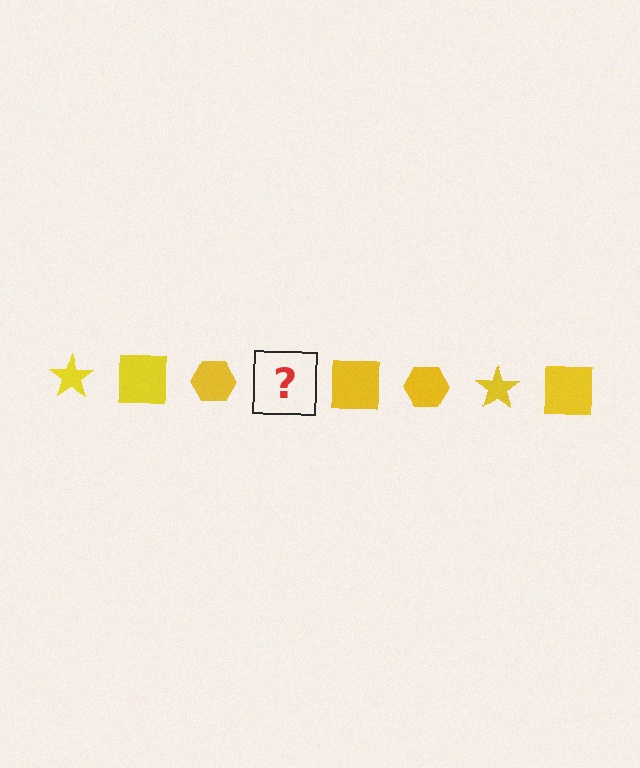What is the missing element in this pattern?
The missing element is a yellow star.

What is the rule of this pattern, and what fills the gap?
The rule is that the pattern cycles through star, square, hexagon shapes in yellow. The gap should be filled with a yellow star.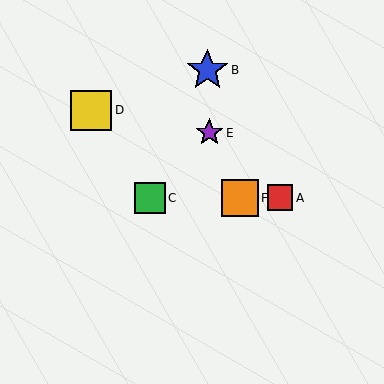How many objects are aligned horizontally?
3 objects (A, C, F) are aligned horizontally.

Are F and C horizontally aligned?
Yes, both are at y≈198.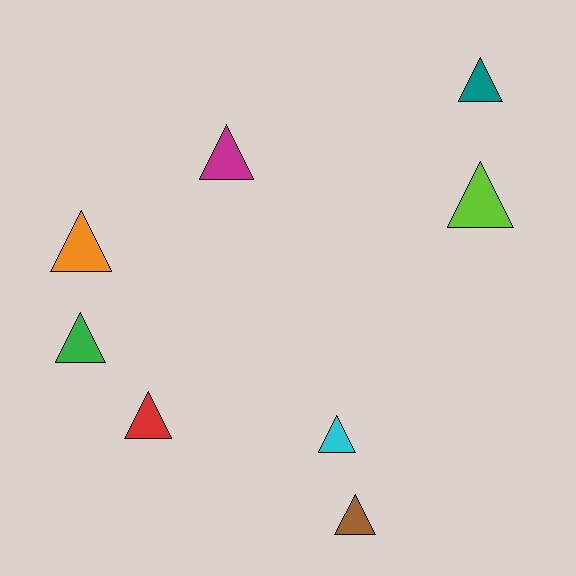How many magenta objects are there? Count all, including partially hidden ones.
There is 1 magenta object.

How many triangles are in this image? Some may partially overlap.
There are 8 triangles.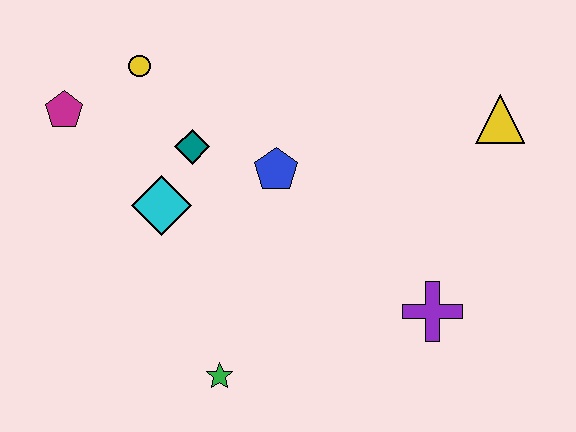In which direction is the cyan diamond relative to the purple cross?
The cyan diamond is to the left of the purple cross.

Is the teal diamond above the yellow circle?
No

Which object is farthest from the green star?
The yellow triangle is farthest from the green star.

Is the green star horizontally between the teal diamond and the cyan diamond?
No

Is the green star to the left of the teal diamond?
No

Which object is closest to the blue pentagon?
The teal diamond is closest to the blue pentagon.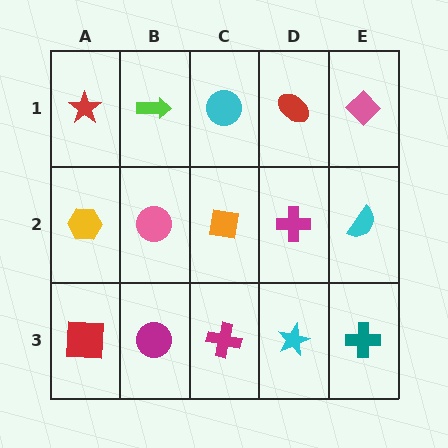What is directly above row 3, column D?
A magenta cross.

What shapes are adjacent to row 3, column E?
A cyan semicircle (row 2, column E), a cyan star (row 3, column D).